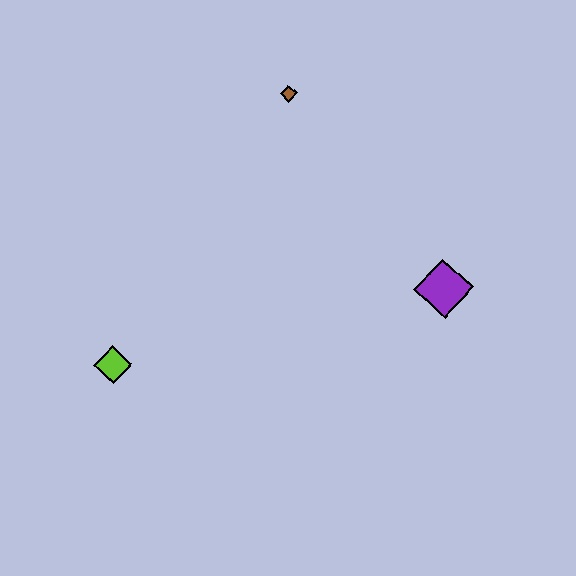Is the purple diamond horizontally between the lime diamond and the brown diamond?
No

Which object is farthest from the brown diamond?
The lime diamond is farthest from the brown diamond.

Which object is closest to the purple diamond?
The brown diamond is closest to the purple diamond.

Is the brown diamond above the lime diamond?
Yes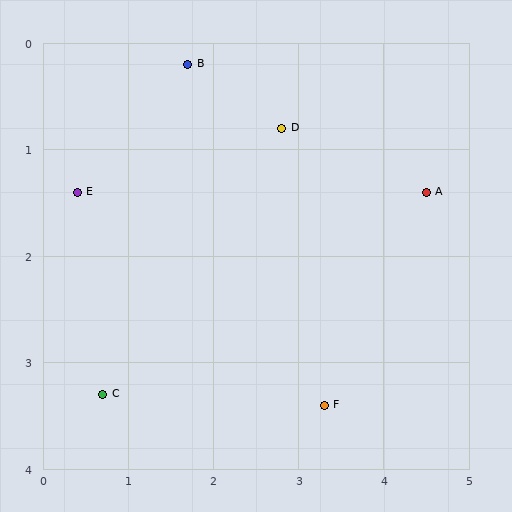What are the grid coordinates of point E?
Point E is at approximately (0.4, 1.4).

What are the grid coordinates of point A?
Point A is at approximately (4.5, 1.4).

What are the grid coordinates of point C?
Point C is at approximately (0.7, 3.3).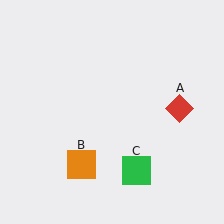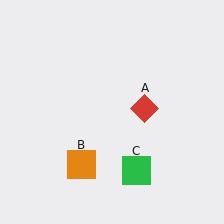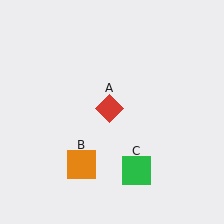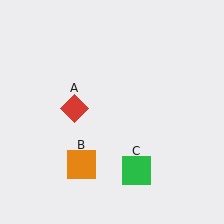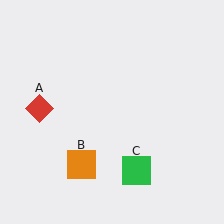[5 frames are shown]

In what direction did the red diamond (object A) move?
The red diamond (object A) moved left.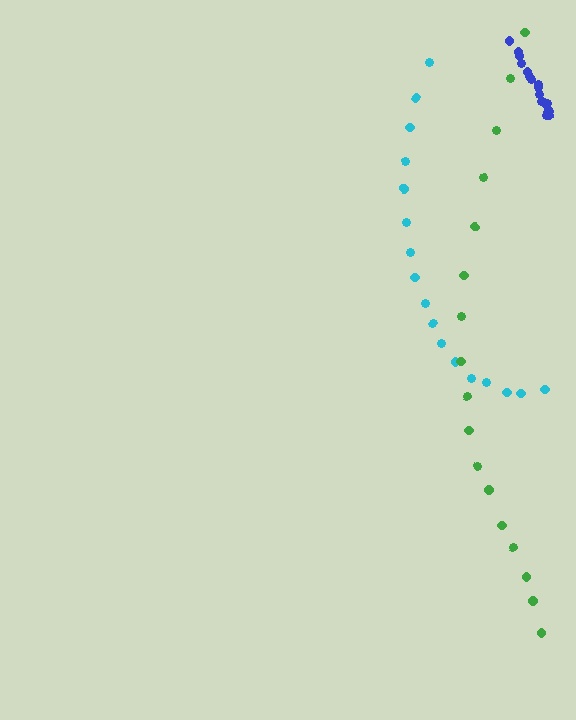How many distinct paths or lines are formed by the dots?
There are 3 distinct paths.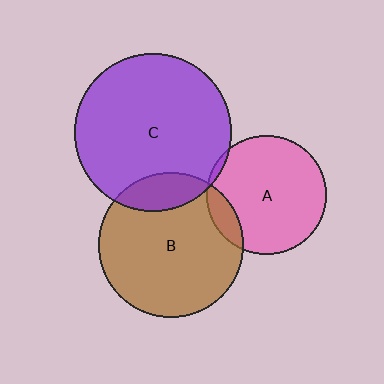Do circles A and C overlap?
Yes.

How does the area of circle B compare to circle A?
Approximately 1.5 times.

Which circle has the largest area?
Circle C (purple).